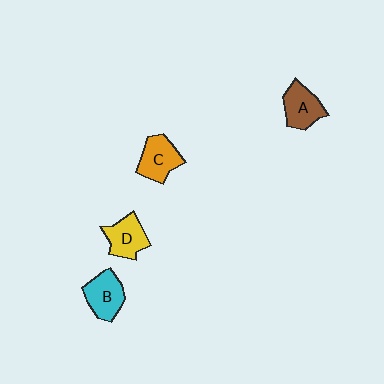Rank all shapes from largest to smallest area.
From largest to smallest: B (cyan), C (orange), A (brown), D (yellow).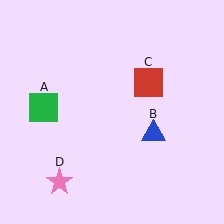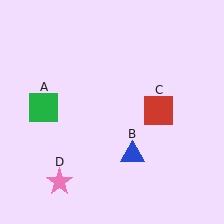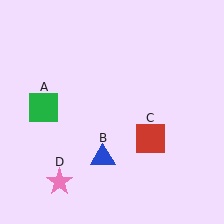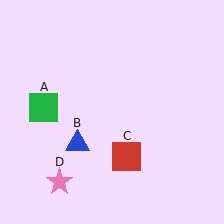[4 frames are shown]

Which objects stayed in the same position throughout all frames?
Green square (object A) and pink star (object D) remained stationary.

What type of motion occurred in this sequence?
The blue triangle (object B), red square (object C) rotated clockwise around the center of the scene.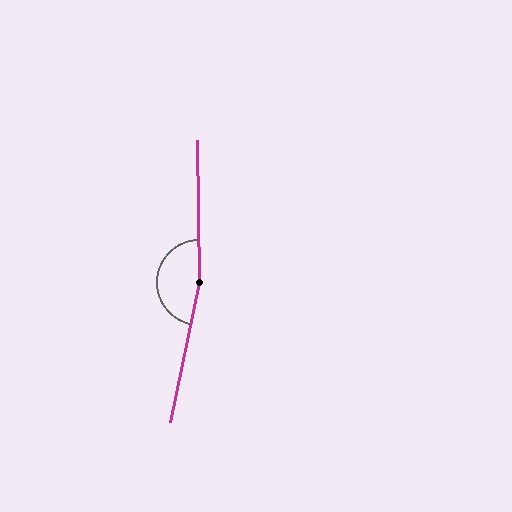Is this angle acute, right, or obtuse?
It is obtuse.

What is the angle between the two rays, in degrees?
Approximately 168 degrees.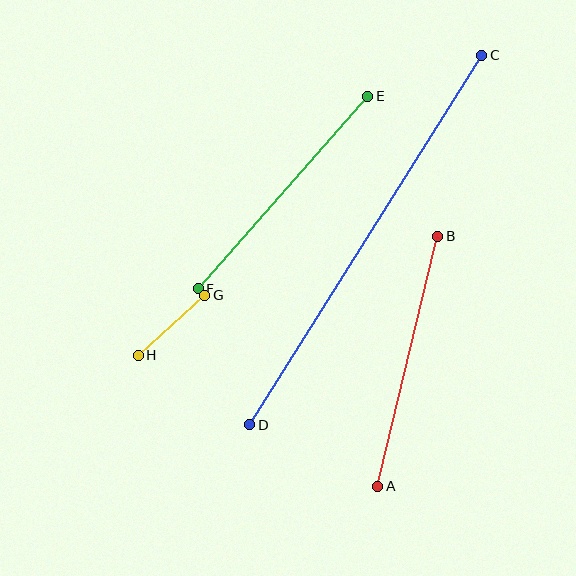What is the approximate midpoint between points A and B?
The midpoint is at approximately (408, 361) pixels.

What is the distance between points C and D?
The distance is approximately 436 pixels.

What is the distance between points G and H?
The distance is approximately 89 pixels.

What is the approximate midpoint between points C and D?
The midpoint is at approximately (366, 240) pixels.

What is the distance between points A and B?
The distance is approximately 257 pixels.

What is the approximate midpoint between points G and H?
The midpoint is at approximately (172, 325) pixels.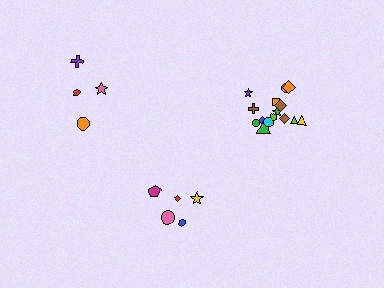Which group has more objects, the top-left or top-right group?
The top-right group.